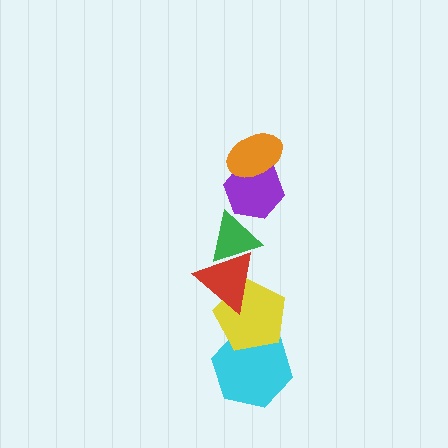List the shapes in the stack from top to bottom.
From top to bottom: the orange ellipse, the purple hexagon, the green triangle, the red triangle, the yellow pentagon, the cyan hexagon.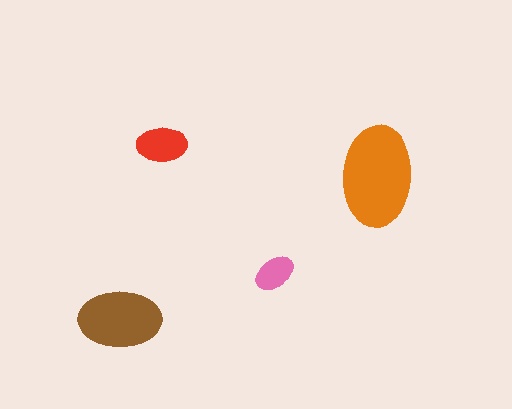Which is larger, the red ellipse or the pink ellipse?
The red one.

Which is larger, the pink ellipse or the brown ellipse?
The brown one.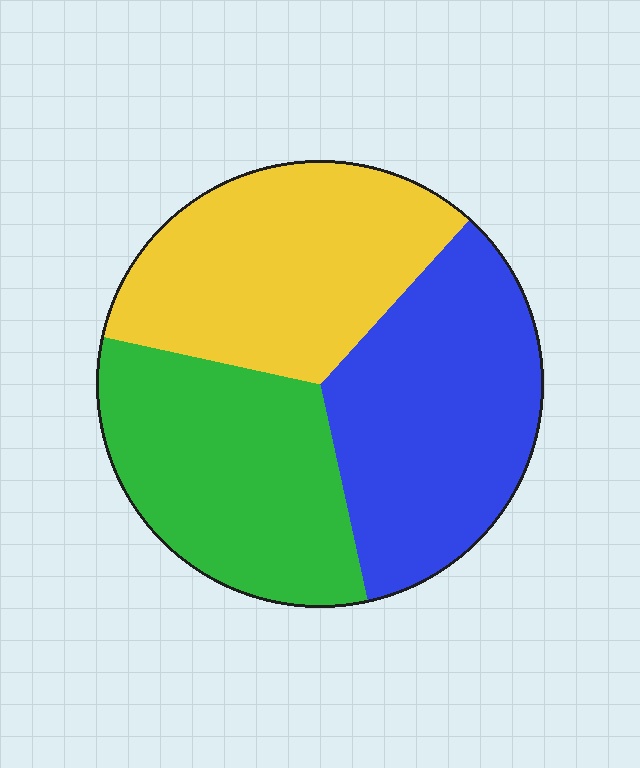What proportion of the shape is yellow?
Yellow covers roughly 35% of the shape.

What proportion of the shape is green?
Green takes up about one third (1/3) of the shape.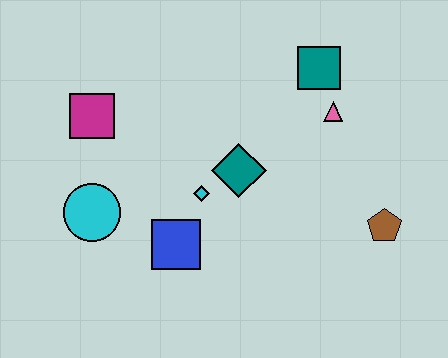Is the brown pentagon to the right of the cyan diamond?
Yes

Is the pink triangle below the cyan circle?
No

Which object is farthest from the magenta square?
The brown pentagon is farthest from the magenta square.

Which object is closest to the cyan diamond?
The teal diamond is closest to the cyan diamond.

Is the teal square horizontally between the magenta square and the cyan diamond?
No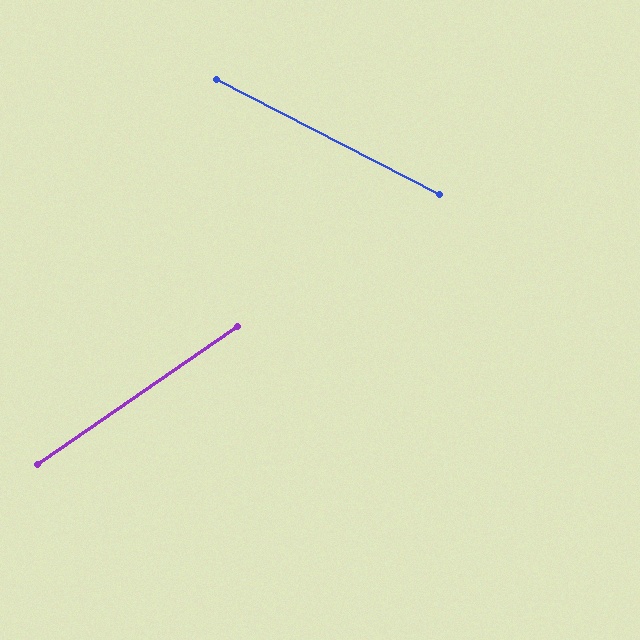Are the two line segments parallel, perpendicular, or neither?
Neither parallel nor perpendicular — they differ by about 62°.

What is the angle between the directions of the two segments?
Approximately 62 degrees.